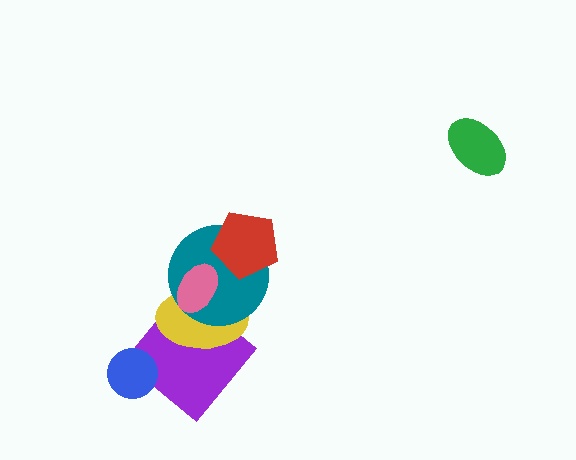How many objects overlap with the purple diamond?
3 objects overlap with the purple diamond.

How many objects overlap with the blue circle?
1 object overlaps with the blue circle.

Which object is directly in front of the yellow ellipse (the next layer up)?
The teal circle is directly in front of the yellow ellipse.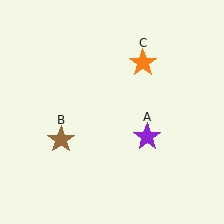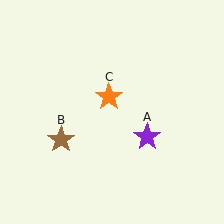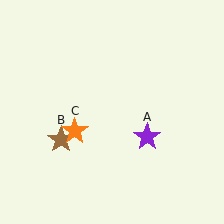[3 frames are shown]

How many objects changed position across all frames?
1 object changed position: orange star (object C).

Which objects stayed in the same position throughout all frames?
Purple star (object A) and brown star (object B) remained stationary.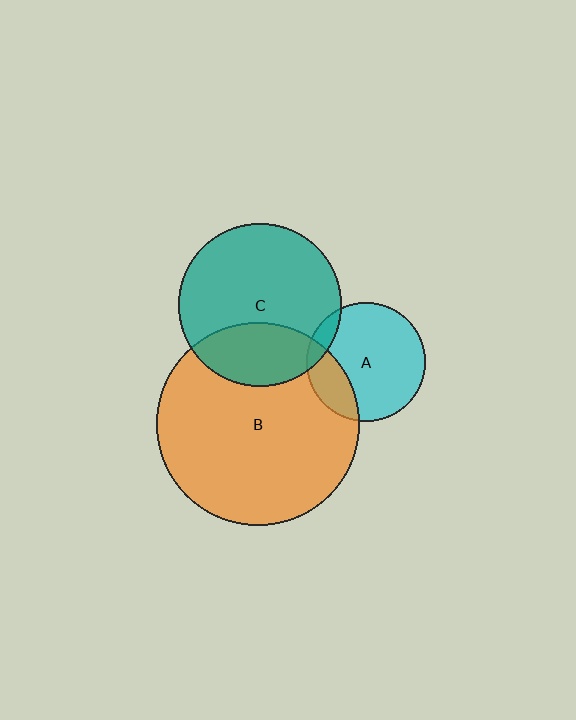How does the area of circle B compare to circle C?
Approximately 1.5 times.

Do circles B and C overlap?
Yes.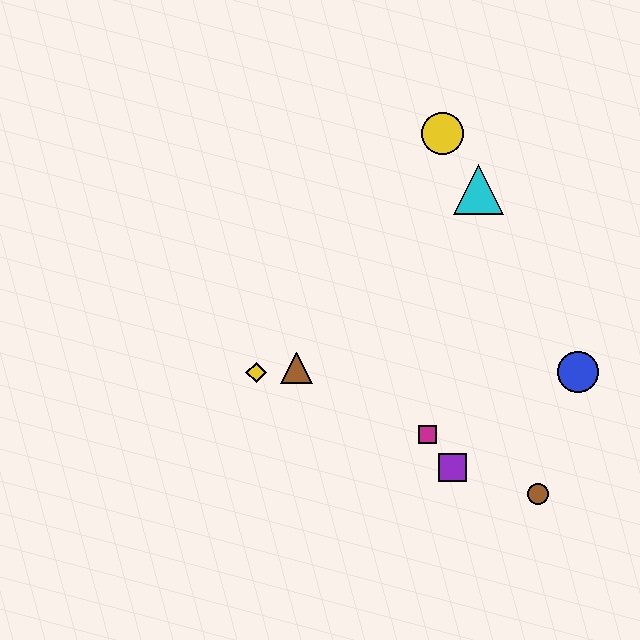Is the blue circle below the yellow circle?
Yes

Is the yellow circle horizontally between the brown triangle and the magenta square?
No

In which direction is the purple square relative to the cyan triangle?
The purple square is below the cyan triangle.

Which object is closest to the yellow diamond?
The brown triangle is closest to the yellow diamond.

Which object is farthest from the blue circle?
The yellow diamond is farthest from the blue circle.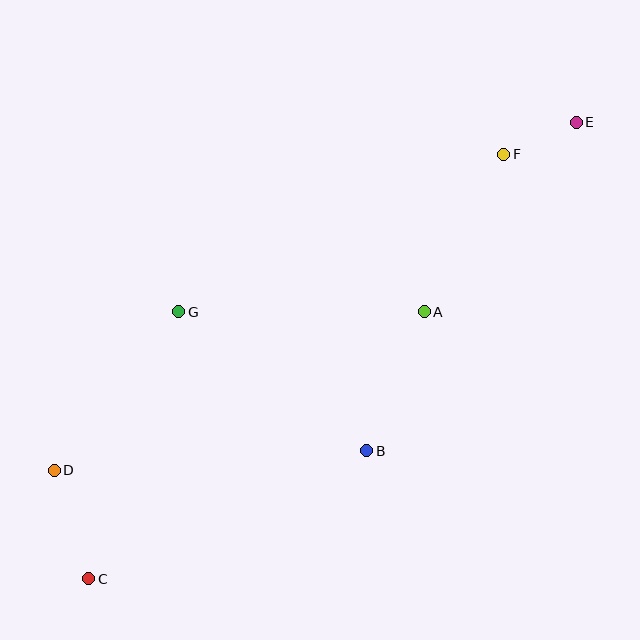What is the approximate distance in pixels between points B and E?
The distance between B and E is approximately 390 pixels.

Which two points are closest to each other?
Points E and F are closest to each other.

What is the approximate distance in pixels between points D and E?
The distance between D and E is approximately 628 pixels.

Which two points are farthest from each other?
Points C and E are farthest from each other.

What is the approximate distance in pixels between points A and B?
The distance between A and B is approximately 150 pixels.